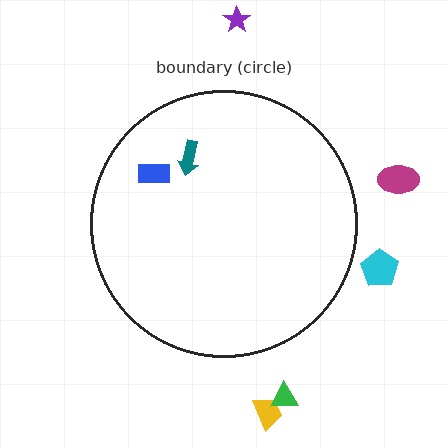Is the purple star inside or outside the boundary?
Outside.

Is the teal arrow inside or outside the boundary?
Inside.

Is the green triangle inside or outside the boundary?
Outside.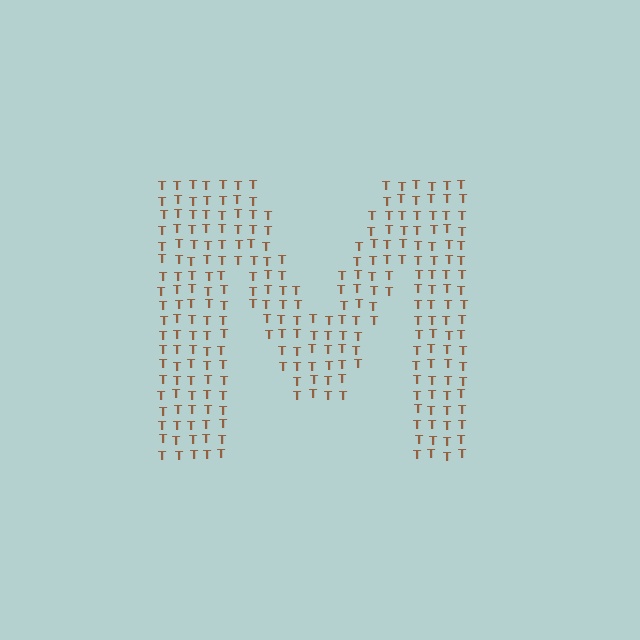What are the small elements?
The small elements are letter T's.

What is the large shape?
The large shape is the letter M.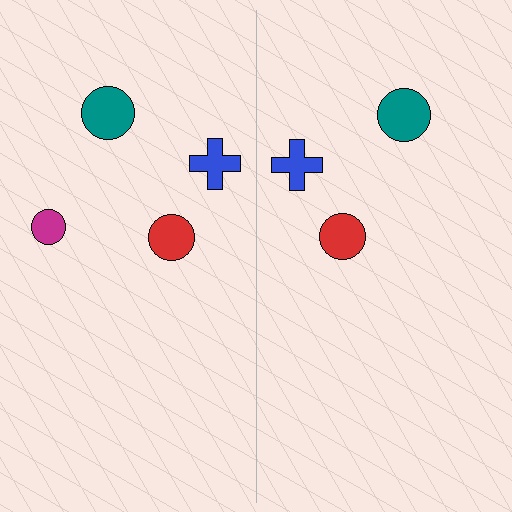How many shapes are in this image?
There are 7 shapes in this image.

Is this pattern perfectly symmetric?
No, the pattern is not perfectly symmetric. A magenta circle is missing from the right side.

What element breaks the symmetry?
A magenta circle is missing from the right side.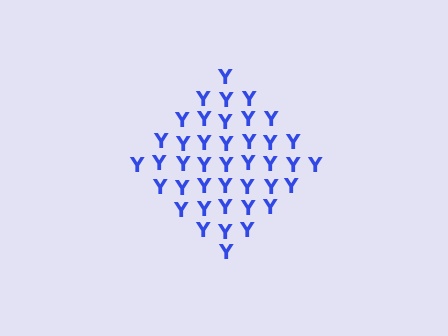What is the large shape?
The large shape is a diamond.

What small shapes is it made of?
It is made of small letter Y's.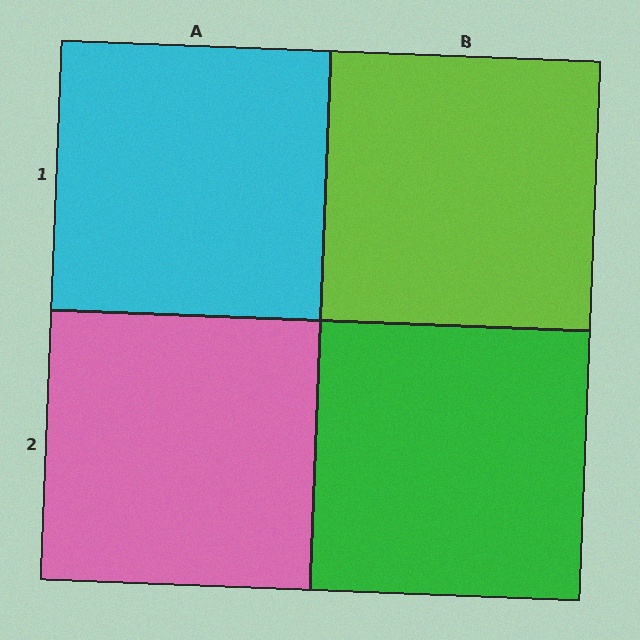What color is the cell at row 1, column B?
Lime.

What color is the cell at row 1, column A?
Cyan.